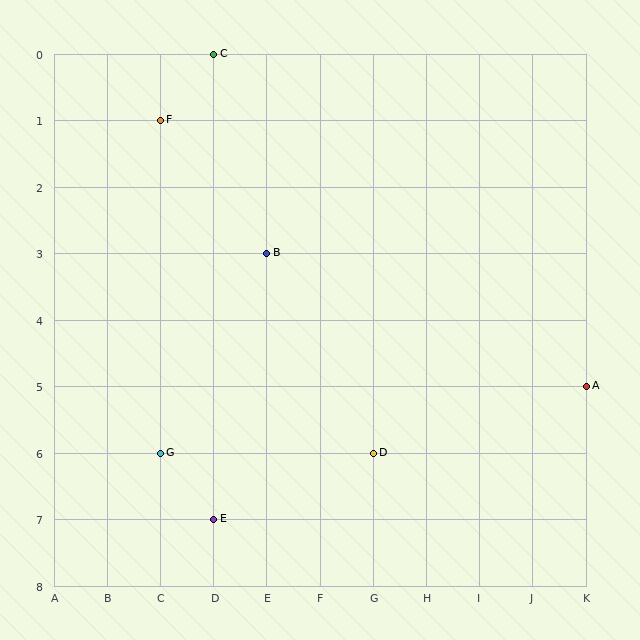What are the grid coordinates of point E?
Point E is at grid coordinates (D, 7).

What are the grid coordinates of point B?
Point B is at grid coordinates (E, 3).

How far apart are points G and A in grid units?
Points G and A are 8 columns and 1 row apart (about 8.1 grid units diagonally).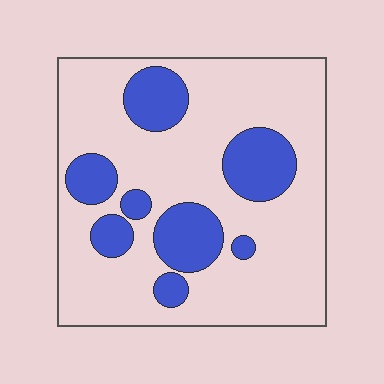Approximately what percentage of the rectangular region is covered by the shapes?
Approximately 25%.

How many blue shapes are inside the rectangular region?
8.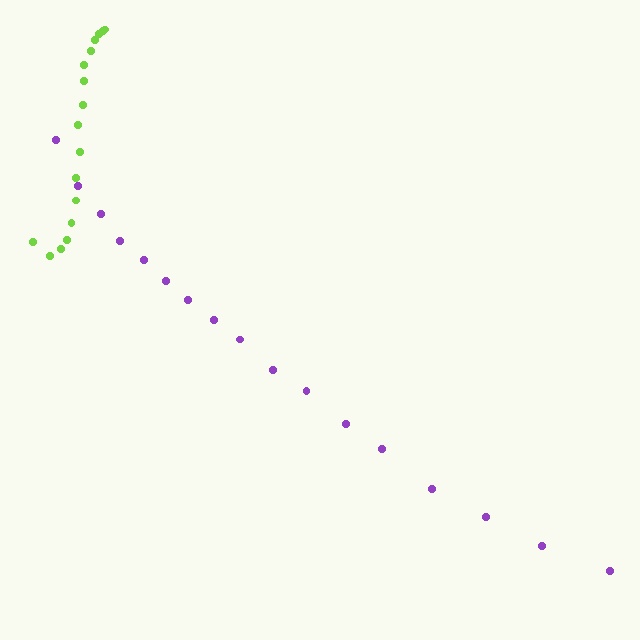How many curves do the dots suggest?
There are 2 distinct paths.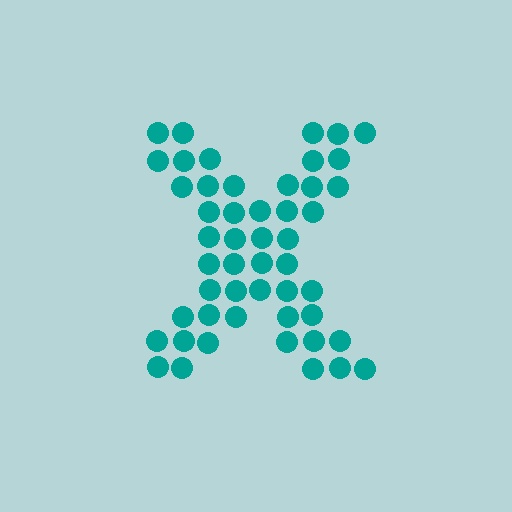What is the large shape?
The large shape is the letter X.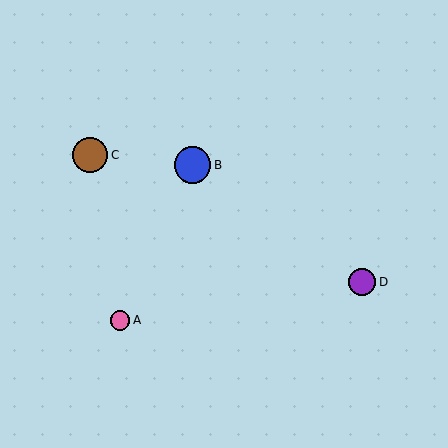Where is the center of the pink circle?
The center of the pink circle is at (120, 320).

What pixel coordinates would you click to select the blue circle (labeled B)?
Click at (193, 165) to select the blue circle B.